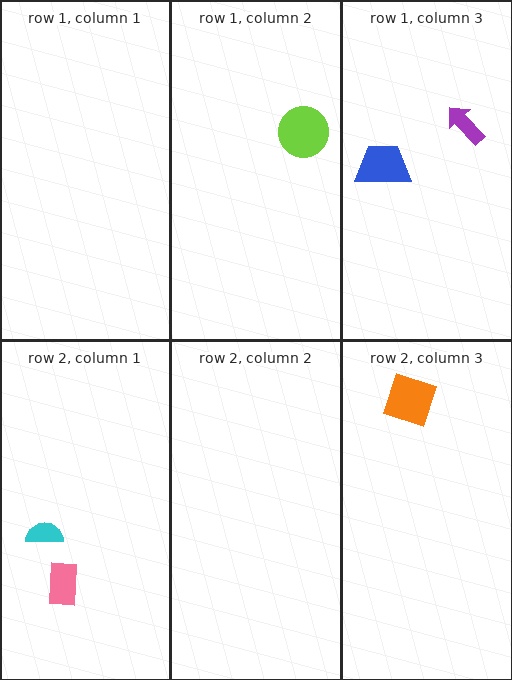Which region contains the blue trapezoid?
The row 1, column 3 region.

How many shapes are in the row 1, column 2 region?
1.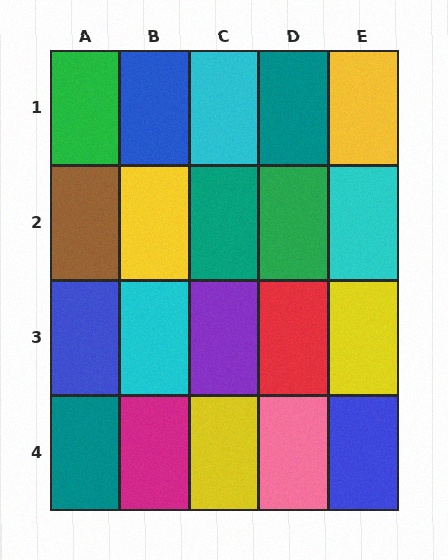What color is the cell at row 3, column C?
Purple.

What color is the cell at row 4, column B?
Magenta.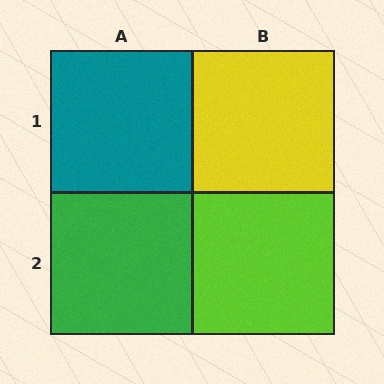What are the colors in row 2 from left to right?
Green, lime.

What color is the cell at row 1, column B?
Yellow.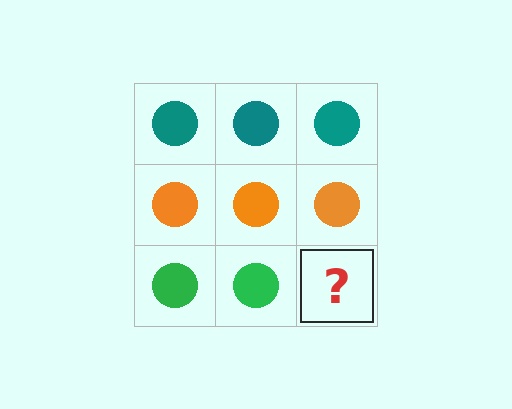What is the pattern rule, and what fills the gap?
The rule is that each row has a consistent color. The gap should be filled with a green circle.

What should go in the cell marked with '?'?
The missing cell should contain a green circle.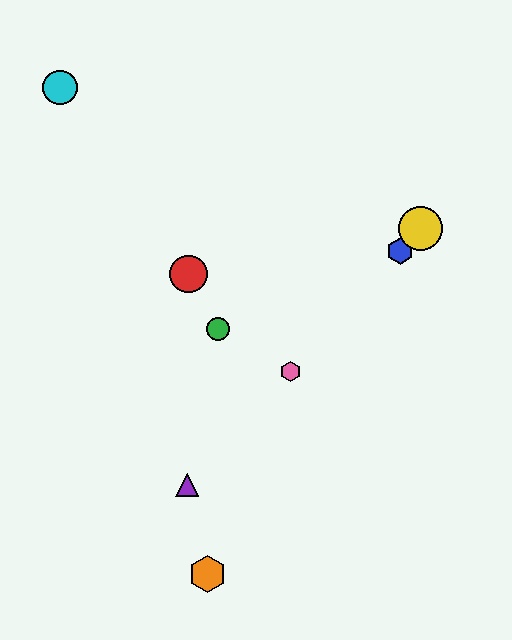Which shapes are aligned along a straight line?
The blue hexagon, the yellow circle, the purple triangle, the pink hexagon are aligned along a straight line.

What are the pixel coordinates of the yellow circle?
The yellow circle is at (420, 229).